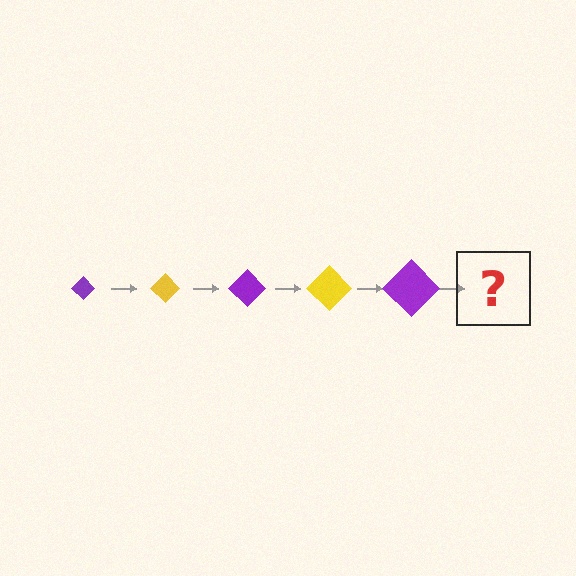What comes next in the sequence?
The next element should be a yellow diamond, larger than the previous one.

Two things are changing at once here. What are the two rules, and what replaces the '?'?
The two rules are that the diamond grows larger each step and the color cycles through purple and yellow. The '?' should be a yellow diamond, larger than the previous one.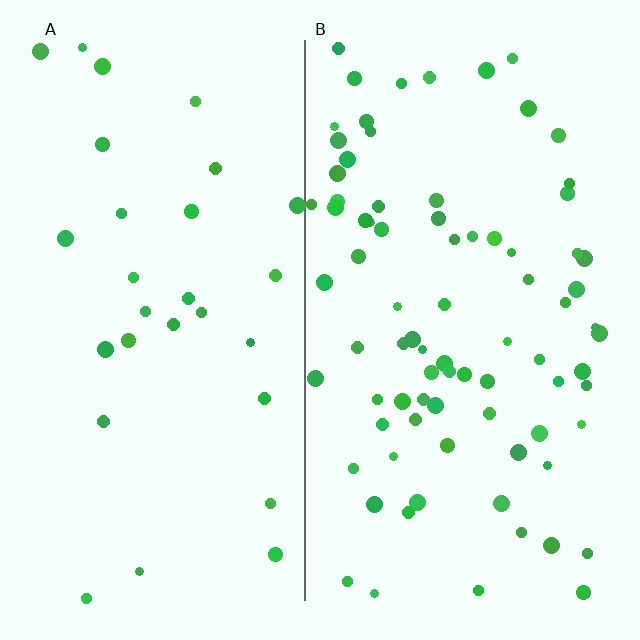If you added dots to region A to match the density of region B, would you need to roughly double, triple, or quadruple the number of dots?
Approximately triple.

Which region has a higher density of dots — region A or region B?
B (the right).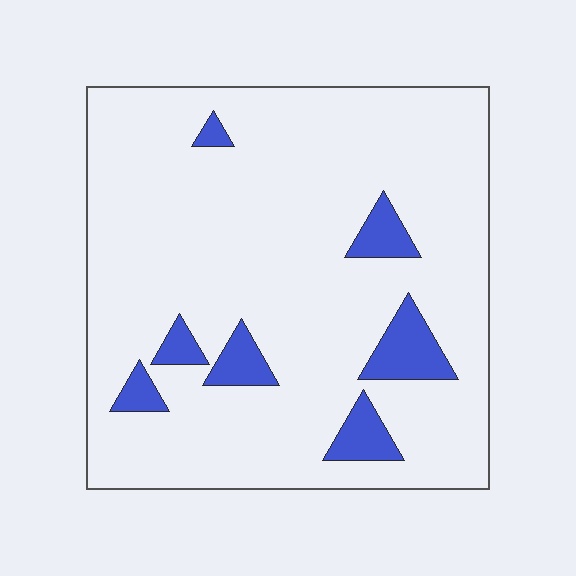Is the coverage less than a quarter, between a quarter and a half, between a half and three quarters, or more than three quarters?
Less than a quarter.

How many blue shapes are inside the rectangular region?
7.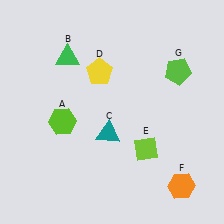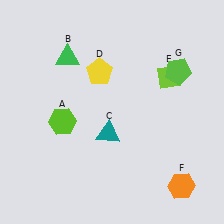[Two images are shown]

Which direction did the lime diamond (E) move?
The lime diamond (E) moved up.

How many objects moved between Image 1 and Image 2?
1 object moved between the two images.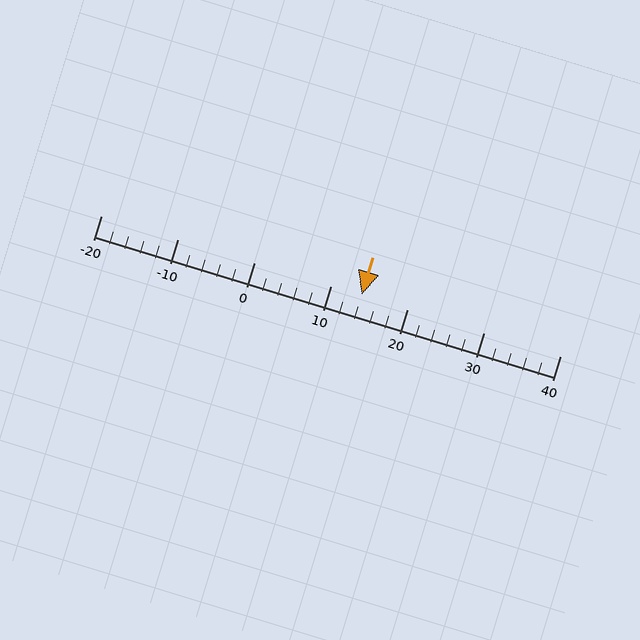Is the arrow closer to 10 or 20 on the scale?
The arrow is closer to 10.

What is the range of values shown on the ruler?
The ruler shows values from -20 to 40.